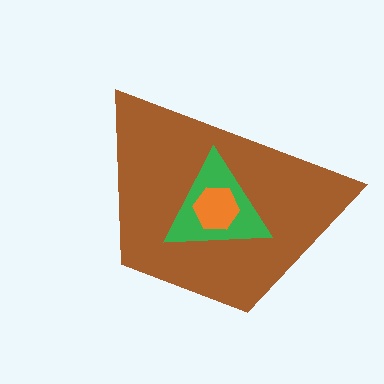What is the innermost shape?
The orange hexagon.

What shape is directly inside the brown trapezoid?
The green triangle.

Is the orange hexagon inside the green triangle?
Yes.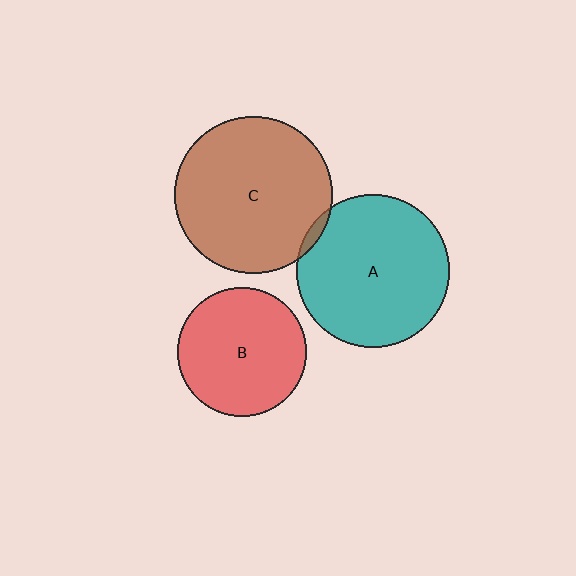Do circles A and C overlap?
Yes.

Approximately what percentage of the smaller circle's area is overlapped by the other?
Approximately 5%.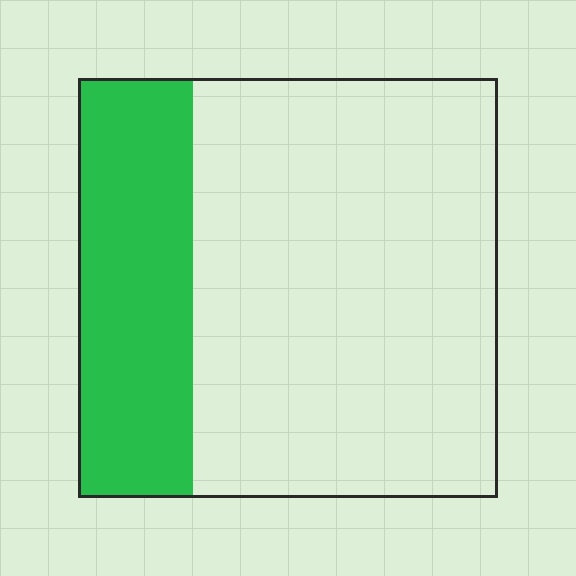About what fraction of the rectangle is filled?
About one quarter (1/4).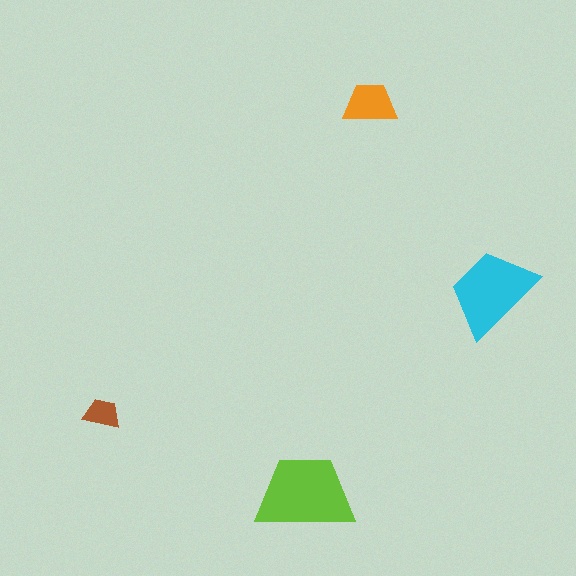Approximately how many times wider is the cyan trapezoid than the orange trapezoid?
About 1.5 times wider.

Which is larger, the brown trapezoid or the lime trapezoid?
The lime one.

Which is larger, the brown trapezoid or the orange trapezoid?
The orange one.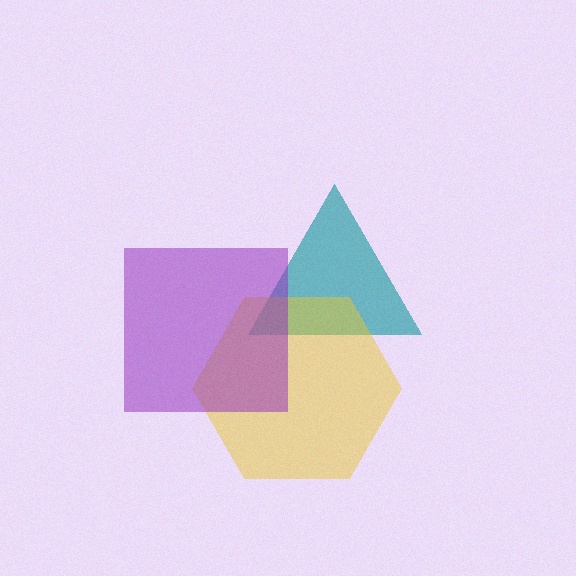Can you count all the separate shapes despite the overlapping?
Yes, there are 3 separate shapes.